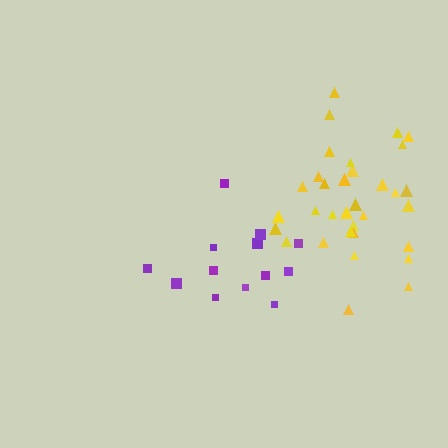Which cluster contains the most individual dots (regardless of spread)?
Yellow (34).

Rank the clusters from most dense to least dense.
purple, yellow.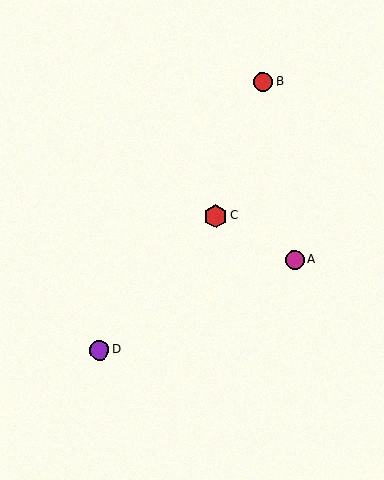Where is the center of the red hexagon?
The center of the red hexagon is at (215, 216).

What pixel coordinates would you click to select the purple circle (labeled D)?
Click at (99, 350) to select the purple circle D.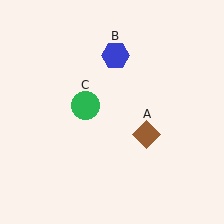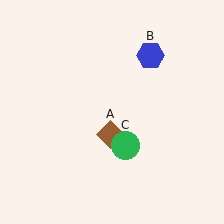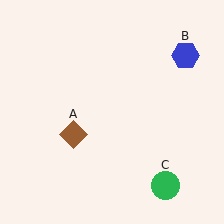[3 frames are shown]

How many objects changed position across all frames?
3 objects changed position: brown diamond (object A), blue hexagon (object B), green circle (object C).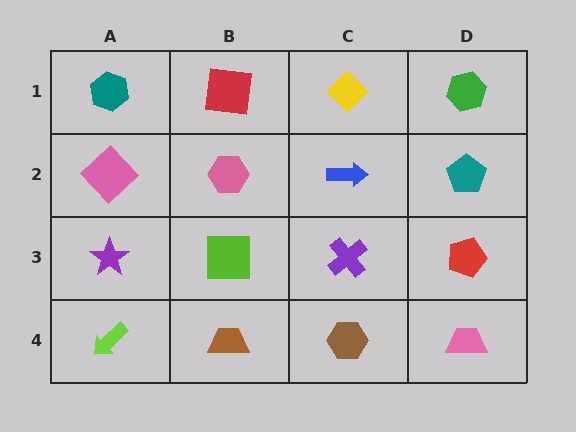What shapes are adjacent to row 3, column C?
A blue arrow (row 2, column C), a brown hexagon (row 4, column C), a lime square (row 3, column B), a red pentagon (row 3, column D).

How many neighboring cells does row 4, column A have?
2.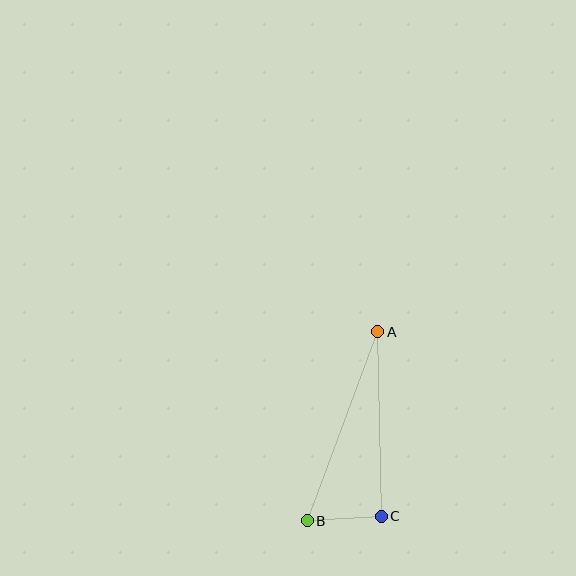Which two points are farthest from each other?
Points A and B are farthest from each other.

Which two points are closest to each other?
Points B and C are closest to each other.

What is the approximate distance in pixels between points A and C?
The distance between A and C is approximately 185 pixels.